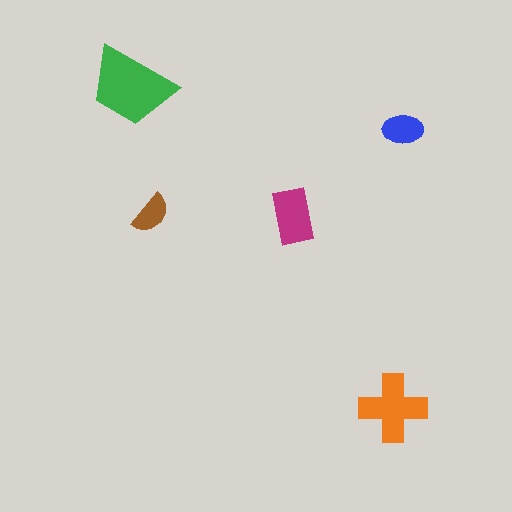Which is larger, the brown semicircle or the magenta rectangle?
The magenta rectangle.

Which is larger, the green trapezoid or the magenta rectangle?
The green trapezoid.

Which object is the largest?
The green trapezoid.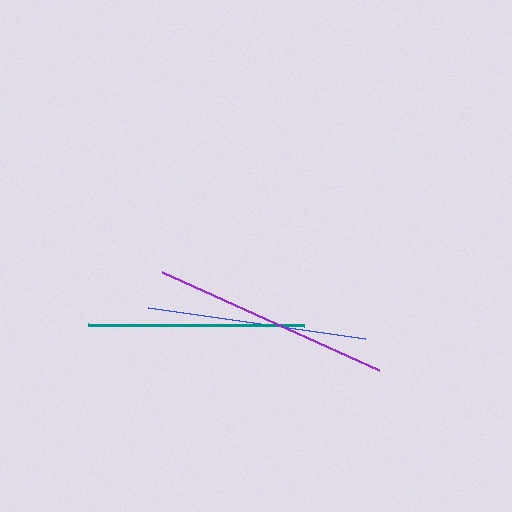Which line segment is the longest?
The purple line is the longest at approximately 238 pixels.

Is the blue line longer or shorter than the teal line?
The blue line is longer than the teal line.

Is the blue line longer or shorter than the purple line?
The purple line is longer than the blue line.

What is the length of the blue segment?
The blue segment is approximately 219 pixels long.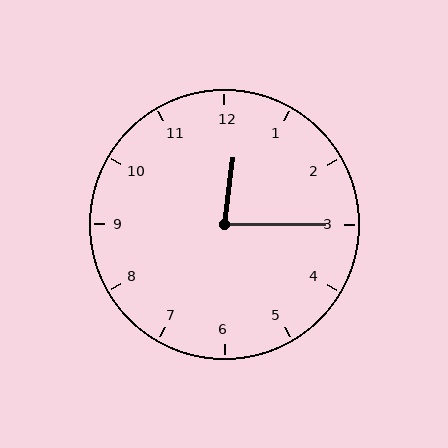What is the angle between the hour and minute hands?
Approximately 82 degrees.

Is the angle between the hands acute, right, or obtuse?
It is acute.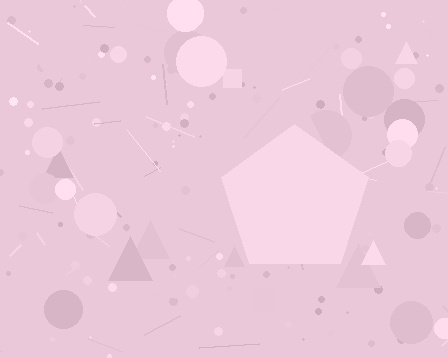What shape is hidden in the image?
A pentagon is hidden in the image.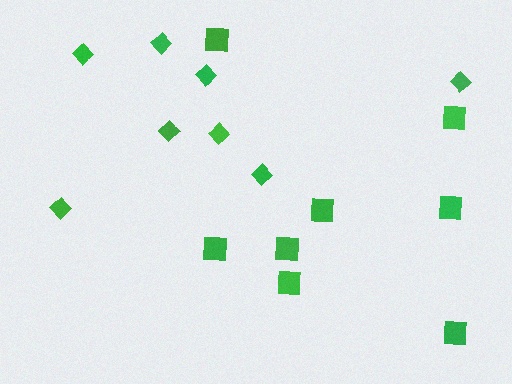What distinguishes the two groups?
There are 2 groups: one group of squares (8) and one group of diamonds (8).